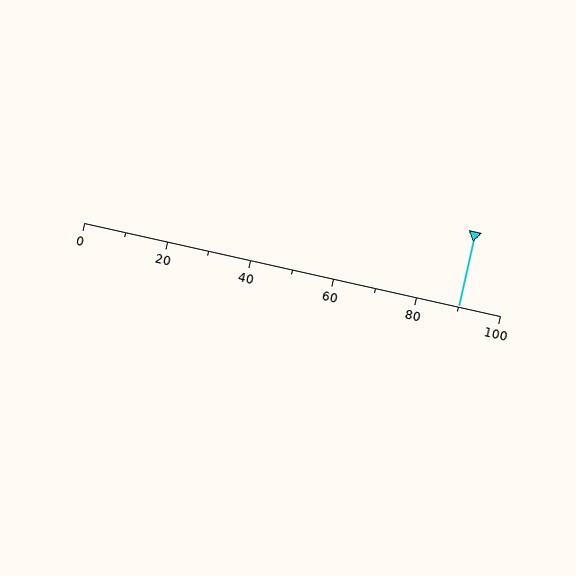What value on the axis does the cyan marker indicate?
The marker indicates approximately 90.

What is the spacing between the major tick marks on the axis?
The major ticks are spaced 20 apart.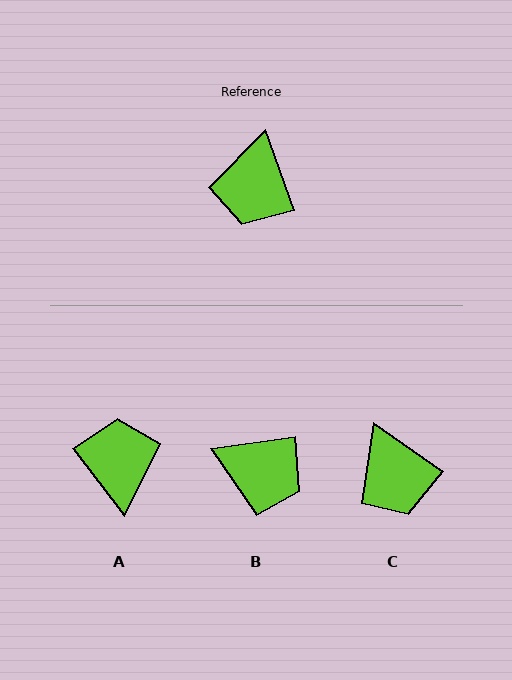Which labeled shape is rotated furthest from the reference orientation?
A, about 162 degrees away.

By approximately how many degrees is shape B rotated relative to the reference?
Approximately 78 degrees counter-clockwise.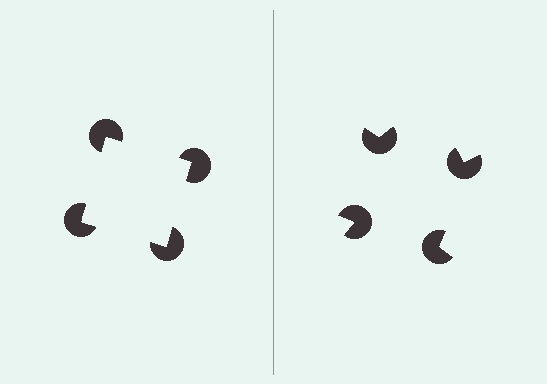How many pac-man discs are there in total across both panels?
8 — 4 on each side.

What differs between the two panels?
The pac-man discs are positioned identically on both sides; only the wedge orientations differ. On the left they align to a square; on the right they are misaligned.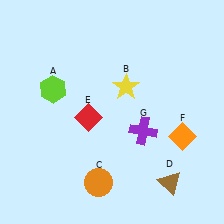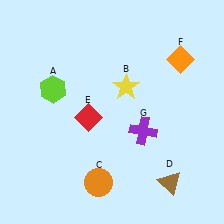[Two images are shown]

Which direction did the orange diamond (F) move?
The orange diamond (F) moved up.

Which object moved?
The orange diamond (F) moved up.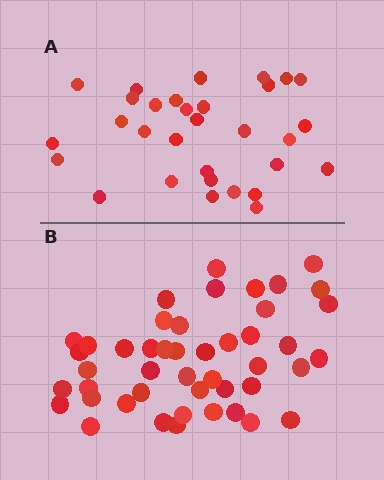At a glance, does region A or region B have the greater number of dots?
Region B (the bottom region) has more dots.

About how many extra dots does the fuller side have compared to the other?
Region B has approximately 15 more dots than region A.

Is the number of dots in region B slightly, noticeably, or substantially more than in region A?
Region B has substantially more. The ratio is roughly 1.5 to 1.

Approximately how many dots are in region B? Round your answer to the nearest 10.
About 50 dots. (The exact count is 46, which rounds to 50.)